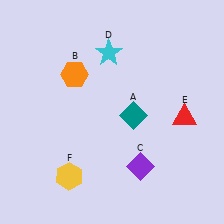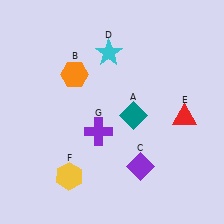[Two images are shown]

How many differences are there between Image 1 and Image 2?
There is 1 difference between the two images.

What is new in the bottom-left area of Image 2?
A purple cross (G) was added in the bottom-left area of Image 2.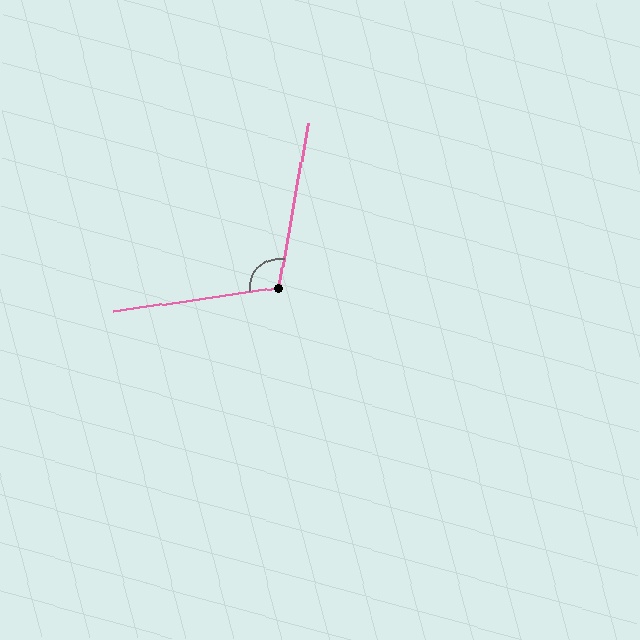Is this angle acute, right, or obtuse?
It is obtuse.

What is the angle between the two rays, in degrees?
Approximately 109 degrees.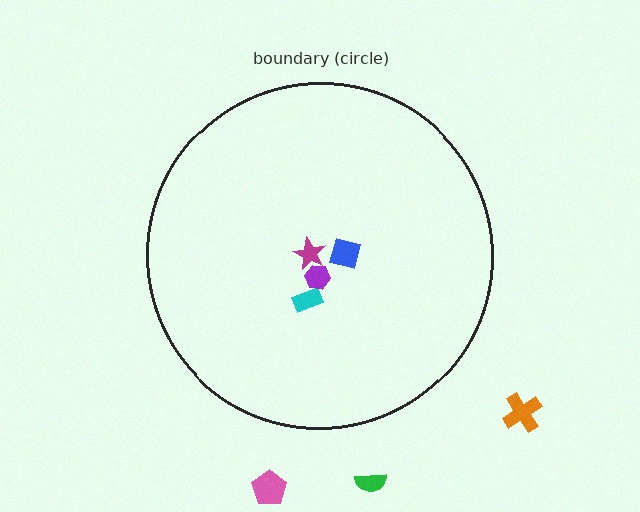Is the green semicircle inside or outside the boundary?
Outside.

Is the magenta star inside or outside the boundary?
Inside.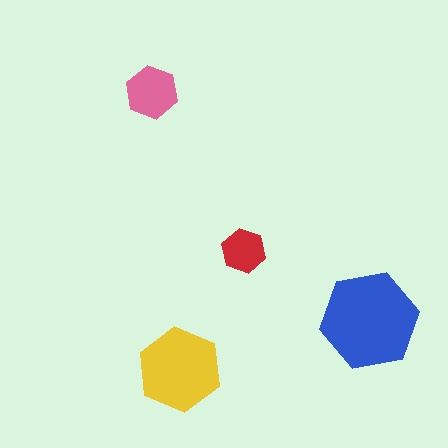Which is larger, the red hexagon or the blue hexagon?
The blue one.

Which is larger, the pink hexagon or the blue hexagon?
The blue one.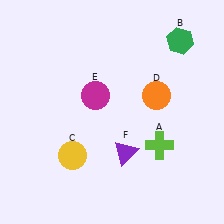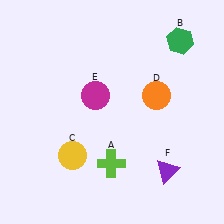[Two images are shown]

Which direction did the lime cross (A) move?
The lime cross (A) moved left.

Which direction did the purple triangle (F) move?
The purple triangle (F) moved right.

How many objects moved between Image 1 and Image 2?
2 objects moved between the two images.